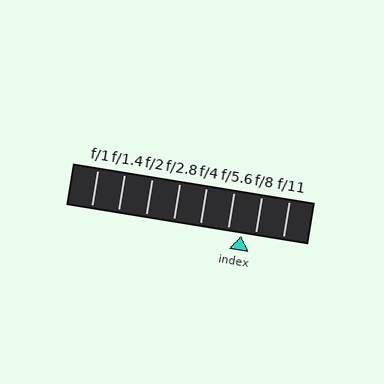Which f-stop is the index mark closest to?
The index mark is closest to f/5.6.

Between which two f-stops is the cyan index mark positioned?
The index mark is between f/5.6 and f/8.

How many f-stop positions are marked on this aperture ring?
There are 8 f-stop positions marked.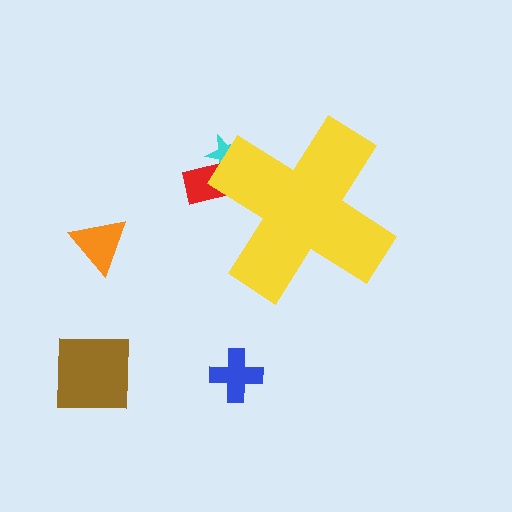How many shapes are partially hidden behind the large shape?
2 shapes are partially hidden.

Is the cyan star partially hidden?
Yes, the cyan star is partially hidden behind the yellow cross.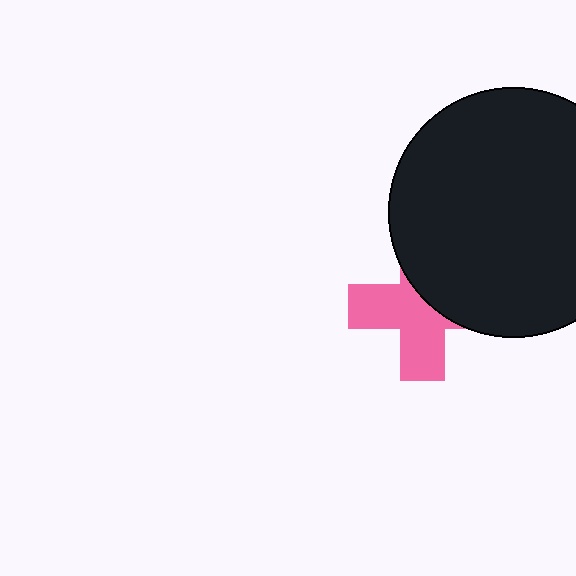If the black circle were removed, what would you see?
You would see the complete pink cross.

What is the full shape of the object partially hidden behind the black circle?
The partially hidden object is a pink cross.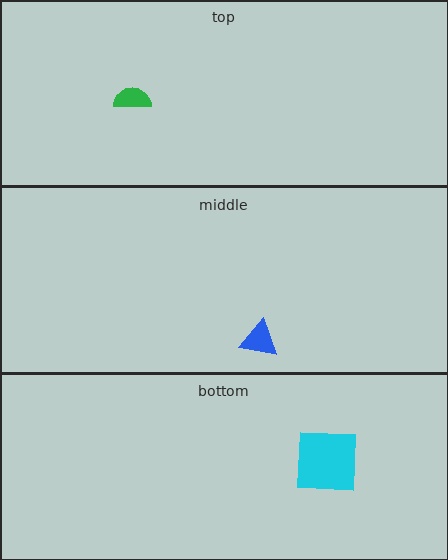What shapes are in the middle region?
The blue triangle.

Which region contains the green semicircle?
The top region.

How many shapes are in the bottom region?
1.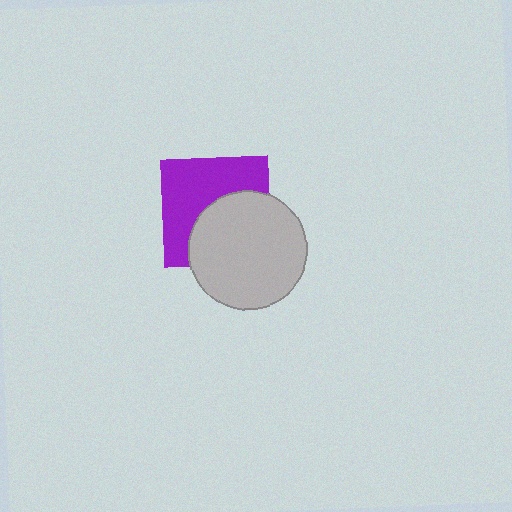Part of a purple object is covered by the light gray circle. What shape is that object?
It is a square.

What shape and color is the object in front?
The object in front is a light gray circle.